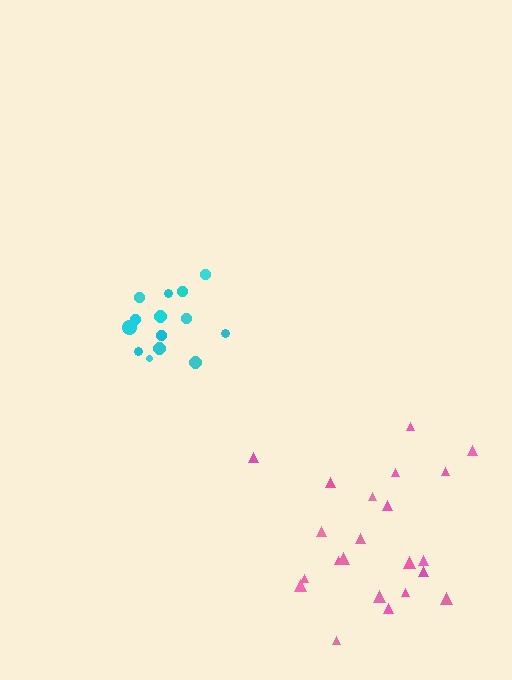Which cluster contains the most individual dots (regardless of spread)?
Pink (22).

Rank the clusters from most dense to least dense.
cyan, pink.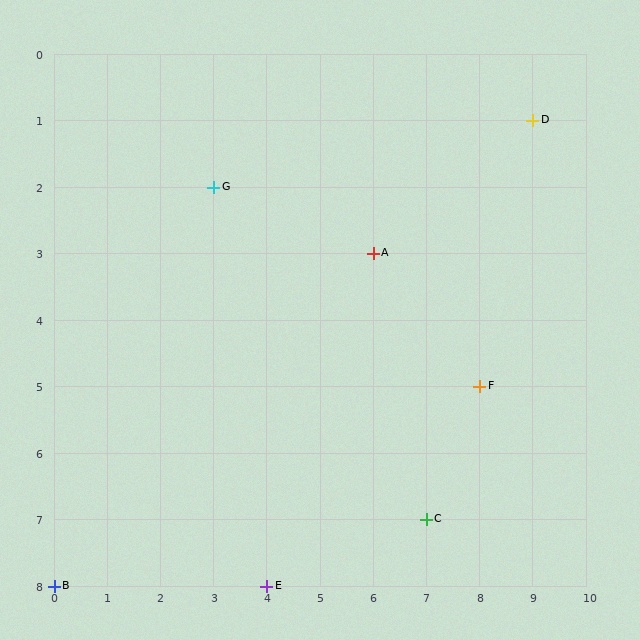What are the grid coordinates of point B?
Point B is at grid coordinates (0, 8).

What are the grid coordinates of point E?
Point E is at grid coordinates (4, 8).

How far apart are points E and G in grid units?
Points E and G are 1 column and 6 rows apart (about 6.1 grid units diagonally).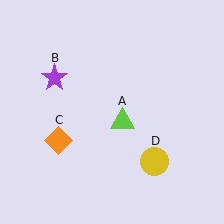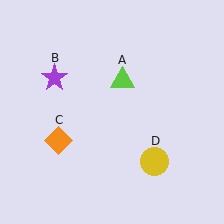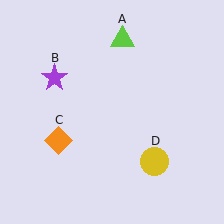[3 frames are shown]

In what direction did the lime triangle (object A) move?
The lime triangle (object A) moved up.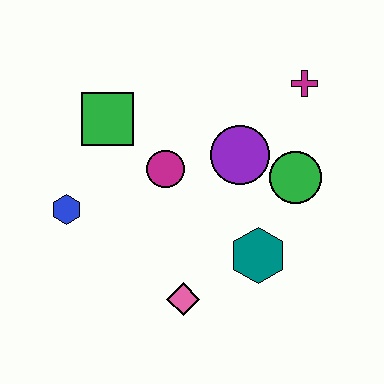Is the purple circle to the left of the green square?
No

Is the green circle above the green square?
No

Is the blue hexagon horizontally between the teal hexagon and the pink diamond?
No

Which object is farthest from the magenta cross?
The blue hexagon is farthest from the magenta cross.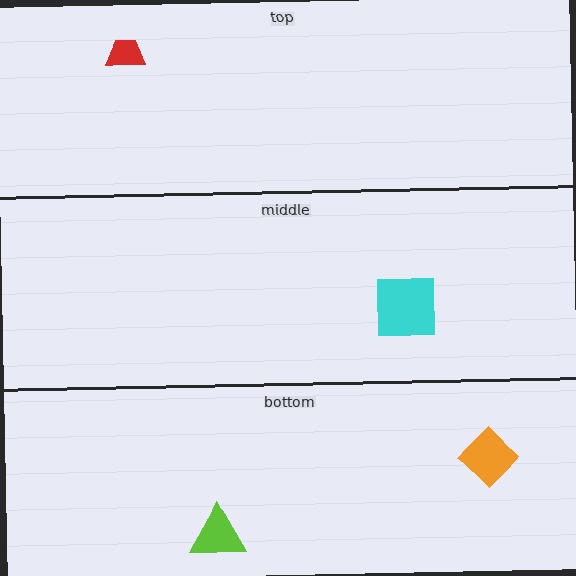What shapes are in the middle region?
The cyan square.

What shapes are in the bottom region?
The orange diamond, the lime triangle.